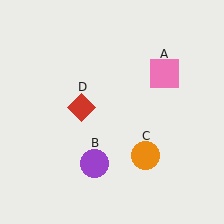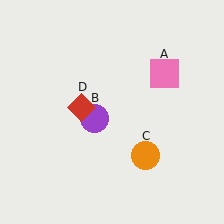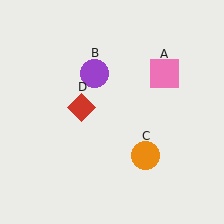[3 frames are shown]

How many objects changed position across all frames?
1 object changed position: purple circle (object B).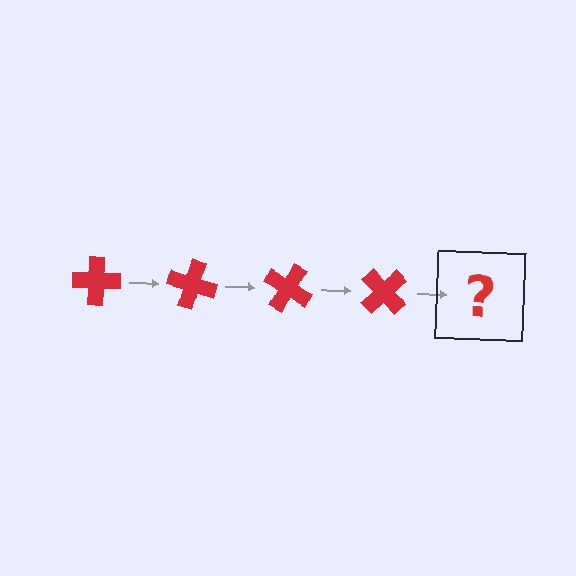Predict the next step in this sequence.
The next step is a red cross rotated 60 degrees.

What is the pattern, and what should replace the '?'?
The pattern is that the cross rotates 15 degrees each step. The '?' should be a red cross rotated 60 degrees.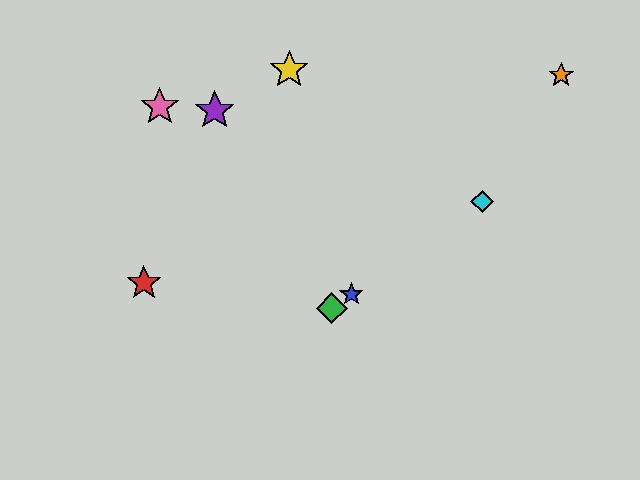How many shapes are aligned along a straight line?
3 shapes (the blue star, the green diamond, the cyan diamond) are aligned along a straight line.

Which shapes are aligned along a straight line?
The blue star, the green diamond, the cyan diamond are aligned along a straight line.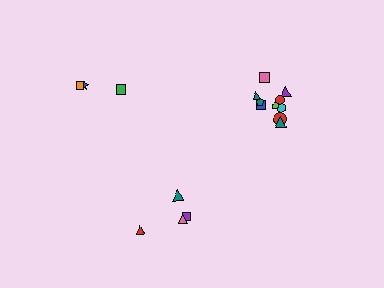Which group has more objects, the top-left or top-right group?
The top-right group.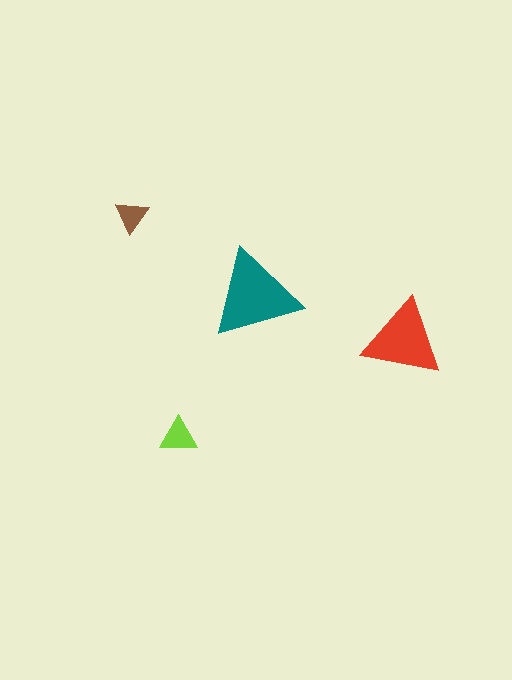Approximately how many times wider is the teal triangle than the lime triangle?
About 2.5 times wider.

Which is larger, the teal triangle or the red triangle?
The teal one.